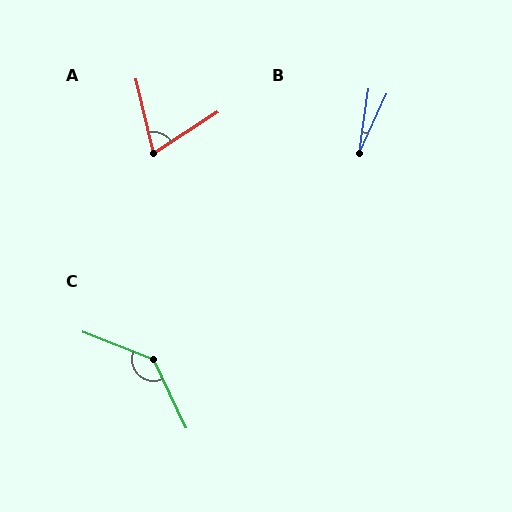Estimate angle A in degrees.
Approximately 70 degrees.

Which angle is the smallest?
B, at approximately 16 degrees.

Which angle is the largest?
C, at approximately 137 degrees.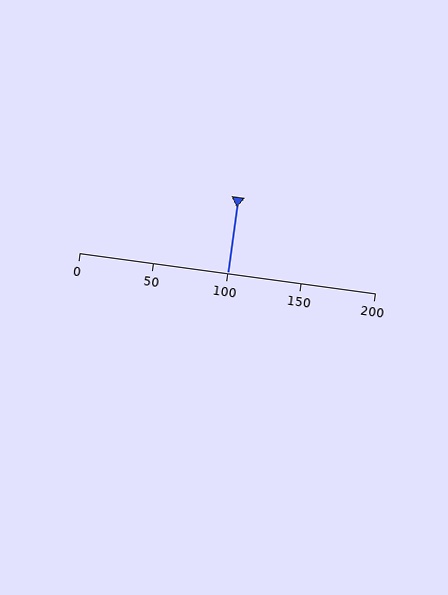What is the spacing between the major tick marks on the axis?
The major ticks are spaced 50 apart.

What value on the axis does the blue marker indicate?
The marker indicates approximately 100.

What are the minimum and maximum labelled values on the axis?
The axis runs from 0 to 200.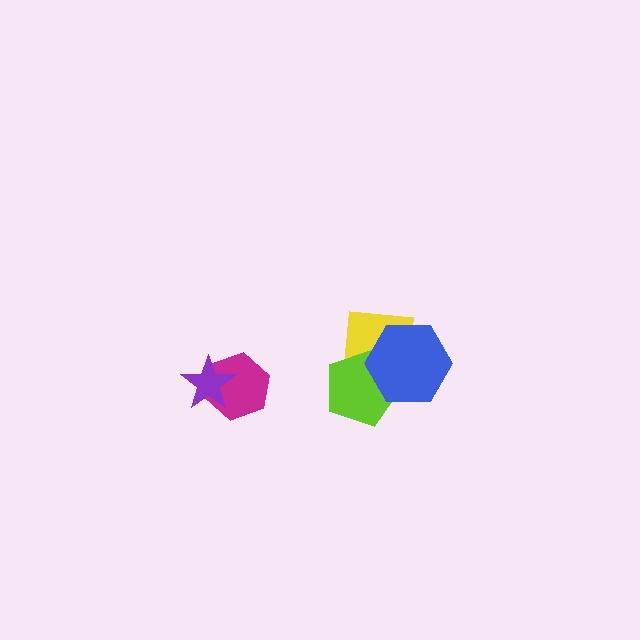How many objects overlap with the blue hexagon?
2 objects overlap with the blue hexagon.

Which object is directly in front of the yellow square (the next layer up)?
The lime pentagon is directly in front of the yellow square.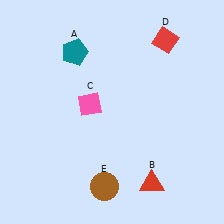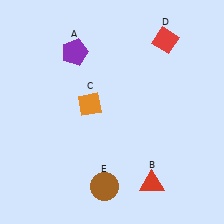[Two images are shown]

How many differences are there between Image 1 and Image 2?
There are 2 differences between the two images.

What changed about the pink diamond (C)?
In Image 1, C is pink. In Image 2, it changed to orange.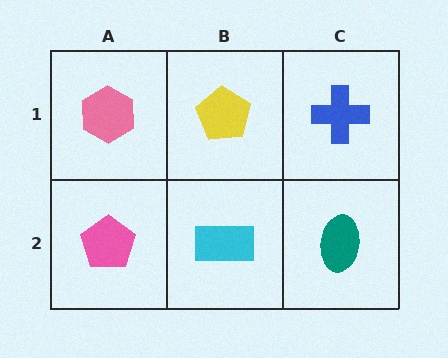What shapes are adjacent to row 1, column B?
A cyan rectangle (row 2, column B), a pink hexagon (row 1, column A), a blue cross (row 1, column C).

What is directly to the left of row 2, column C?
A cyan rectangle.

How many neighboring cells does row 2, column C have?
2.